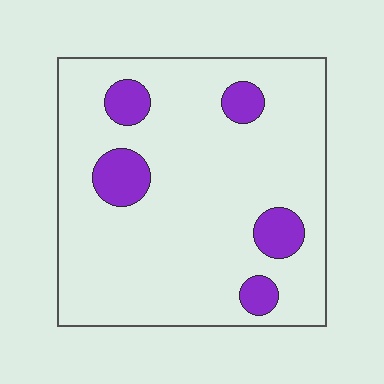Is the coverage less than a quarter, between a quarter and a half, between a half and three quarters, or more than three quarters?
Less than a quarter.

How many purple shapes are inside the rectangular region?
5.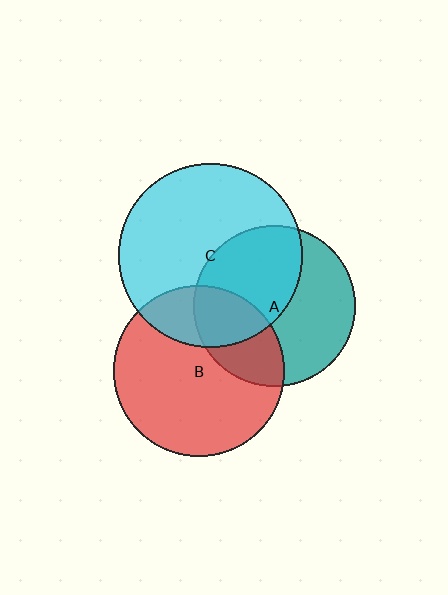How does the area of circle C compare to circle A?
Approximately 1.3 times.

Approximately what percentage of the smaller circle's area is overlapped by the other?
Approximately 30%.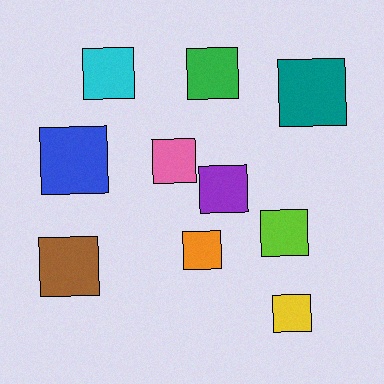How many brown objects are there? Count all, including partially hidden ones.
There is 1 brown object.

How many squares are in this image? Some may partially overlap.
There are 10 squares.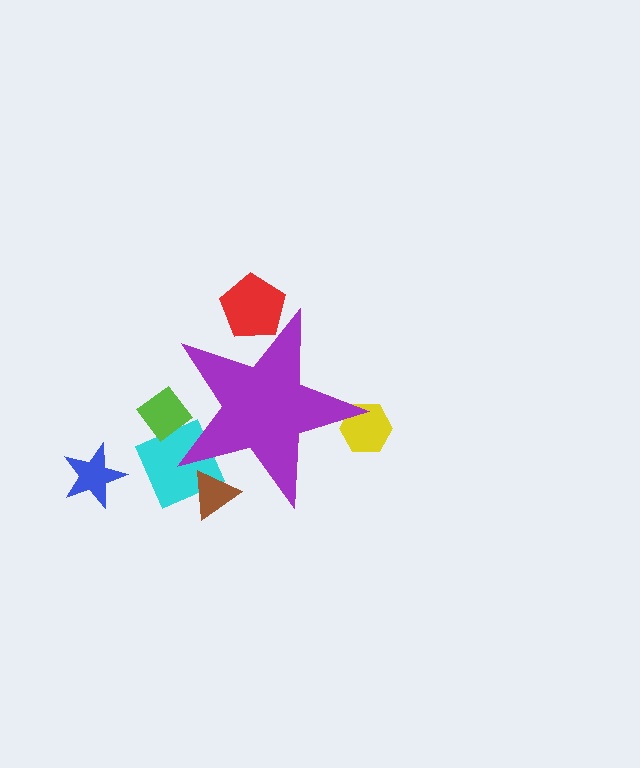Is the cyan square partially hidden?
Yes, the cyan square is partially hidden behind the purple star.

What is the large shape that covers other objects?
A purple star.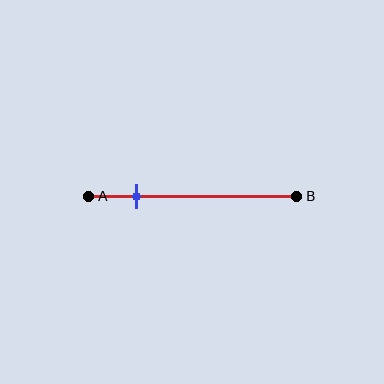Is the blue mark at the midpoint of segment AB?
No, the mark is at about 25% from A, not at the 50% midpoint.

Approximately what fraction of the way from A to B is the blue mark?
The blue mark is approximately 25% of the way from A to B.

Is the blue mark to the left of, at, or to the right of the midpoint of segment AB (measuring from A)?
The blue mark is to the left of the midpoint of segment AB.